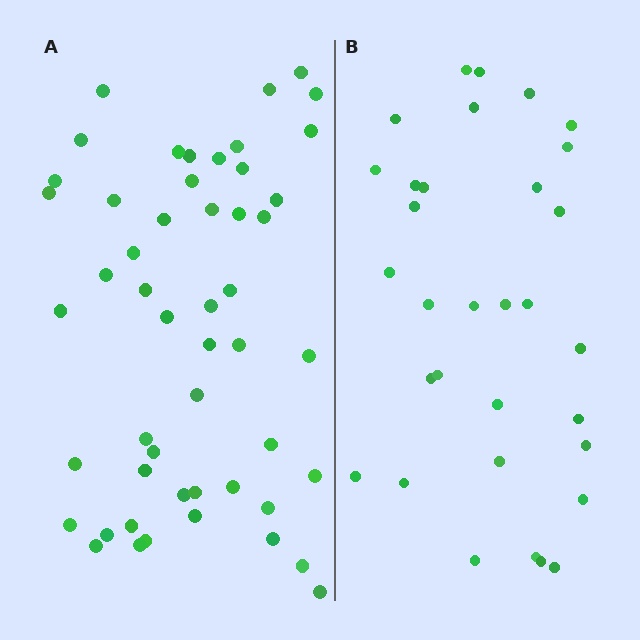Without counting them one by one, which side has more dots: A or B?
Region A (the left region) has more dots.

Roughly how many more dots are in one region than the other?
Region A has approximately 20 more dots than region B.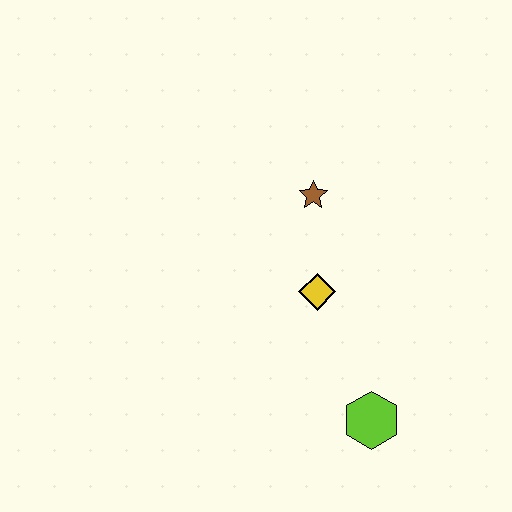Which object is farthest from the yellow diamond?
The lime hexagon is farthest from the yellow diamond.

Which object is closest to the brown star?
The yellow diamond is closest to the brown star.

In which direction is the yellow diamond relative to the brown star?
The yellow diamond is below the brown star.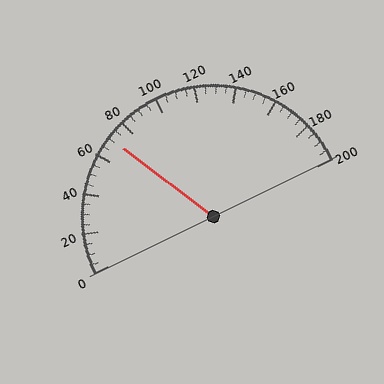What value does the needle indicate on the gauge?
The needle indicates approximately 70.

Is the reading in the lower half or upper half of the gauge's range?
The reading is in the lower half of the range (0 to 200).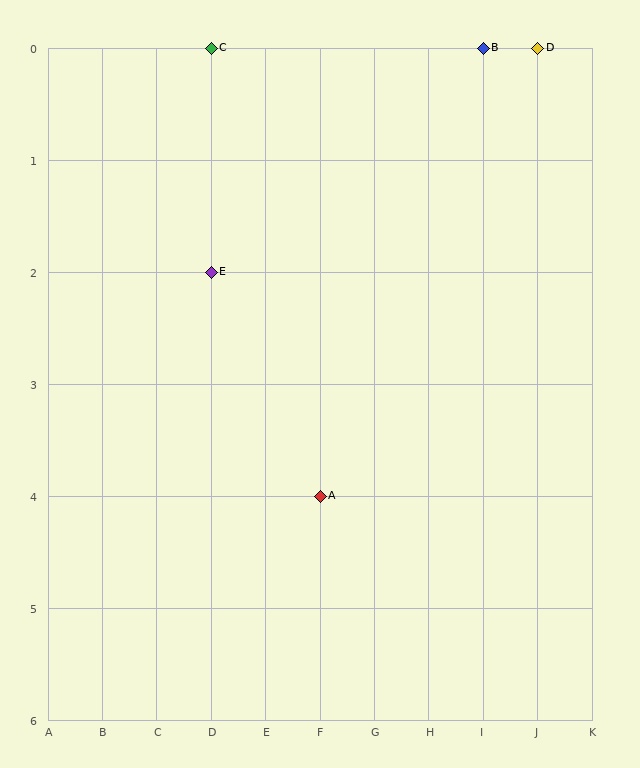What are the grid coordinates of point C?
Point C is at grid coordinates (D, 0).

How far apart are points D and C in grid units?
Points D and C are 6 columns apart.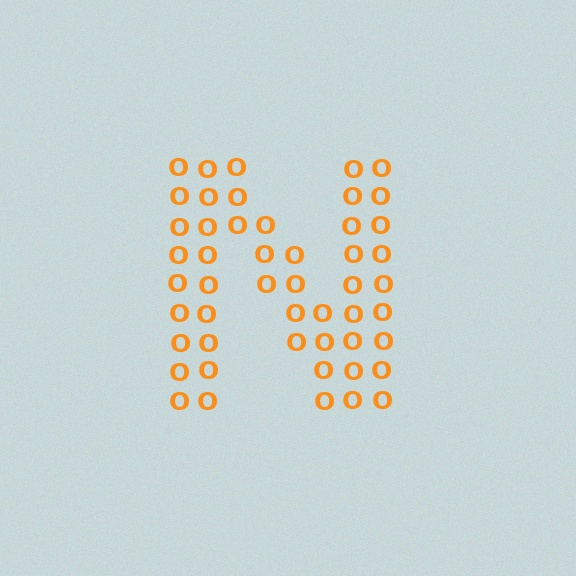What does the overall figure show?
The overall figure shows the letter N.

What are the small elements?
The small elements are letter O's.